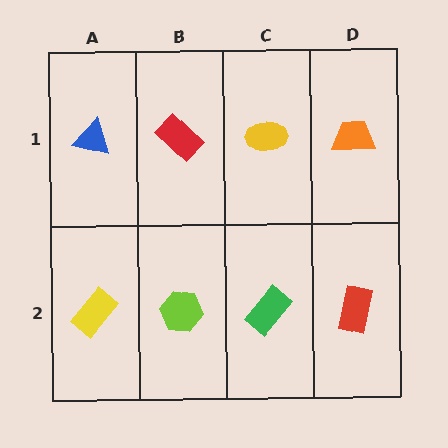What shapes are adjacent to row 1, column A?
A yellow rectangle (row 2, column A), a red rectangle (row 1, column B).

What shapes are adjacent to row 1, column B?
A lime hexagon (row 2, column B), a blue triangle (row 1, column A), a yellow ellipse (row 1, column C).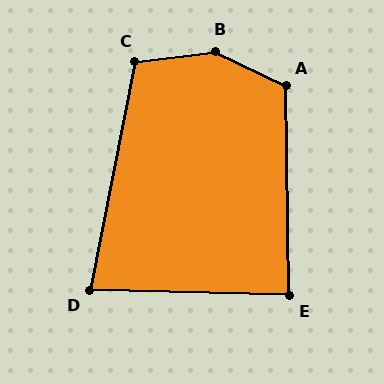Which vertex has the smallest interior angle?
D, at approximately 80 degrees.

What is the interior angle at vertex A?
Approximately 117 degrees (obtuse).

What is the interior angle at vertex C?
Approximately 108 degrees (obtuse).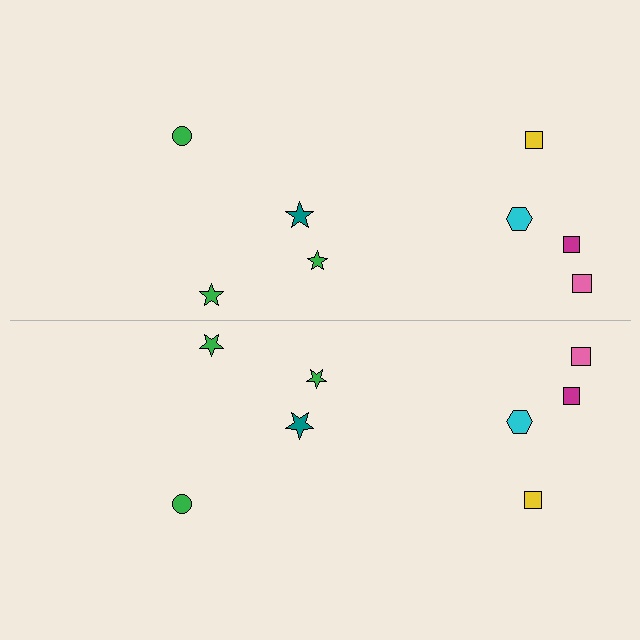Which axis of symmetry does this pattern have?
The pattern has a horizontal axis of symmetry running through the center of the image.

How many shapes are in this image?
There are 16 shapes in this image.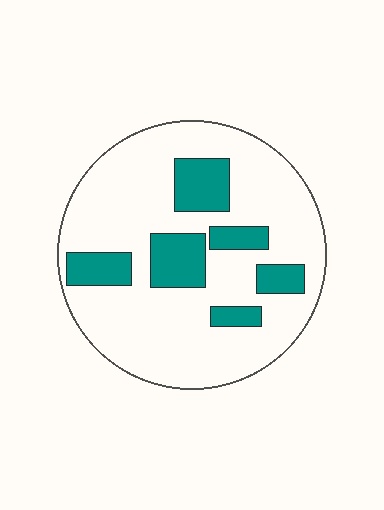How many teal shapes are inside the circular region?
6.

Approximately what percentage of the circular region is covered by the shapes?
Approximately 20%.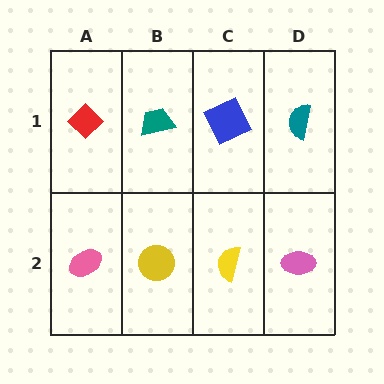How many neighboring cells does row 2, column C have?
3.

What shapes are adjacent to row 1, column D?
A pink ellipse (row 2, column D), a blue square (row 1, column C).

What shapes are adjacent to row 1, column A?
A pink ellipse (row 2, column A), a teal trapezoid (row 1, column B).